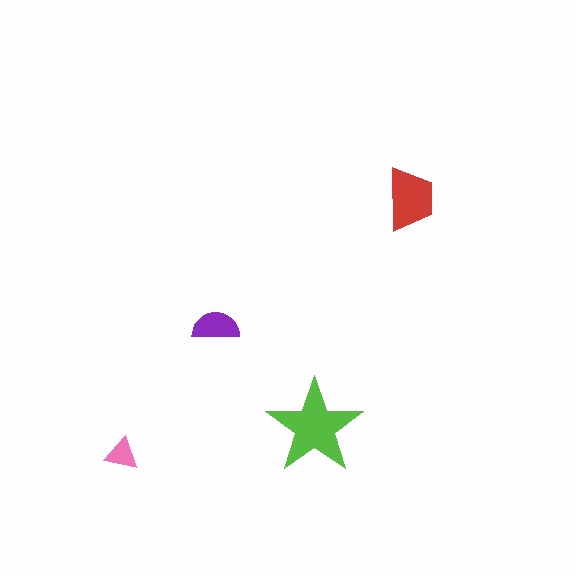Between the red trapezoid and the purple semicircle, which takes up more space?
The red trapezoid.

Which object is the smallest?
The pink triangle.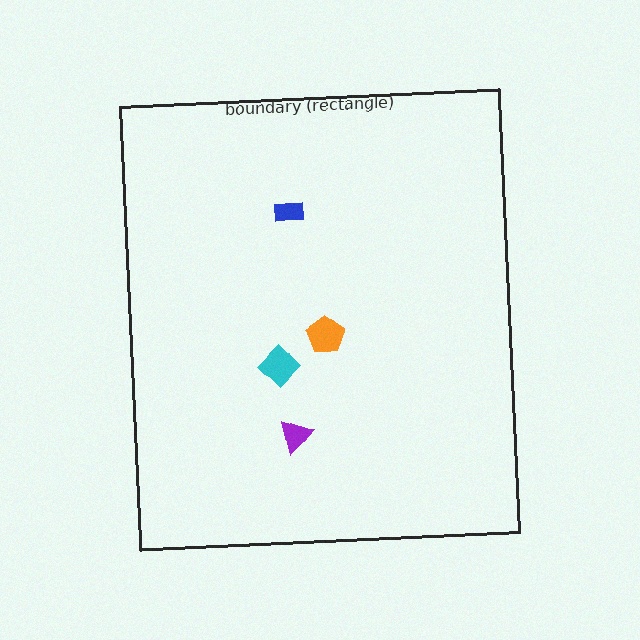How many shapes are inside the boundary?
4 inside, 0 outside.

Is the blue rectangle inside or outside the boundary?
Inside.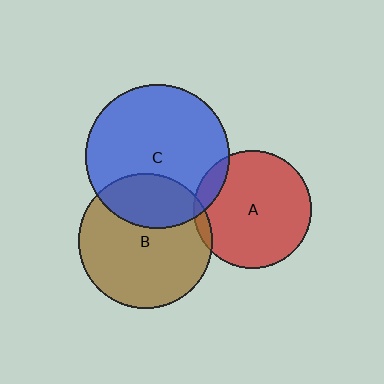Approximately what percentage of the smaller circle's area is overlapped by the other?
Approximately 5%.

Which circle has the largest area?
Circle C (blue).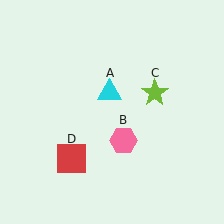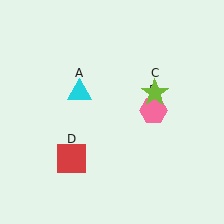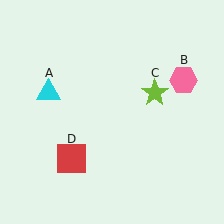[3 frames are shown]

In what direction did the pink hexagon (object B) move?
The pink hexagon (object B) moved up and to the right.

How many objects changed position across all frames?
2 objects changed position: cyan triangle (object A), pink hexagon (object B).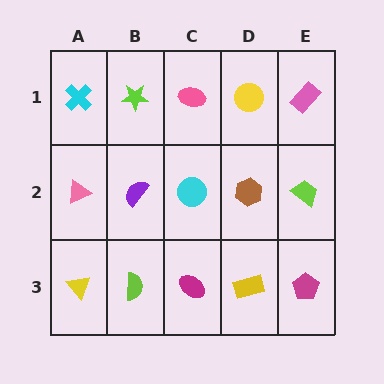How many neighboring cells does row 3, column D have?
3.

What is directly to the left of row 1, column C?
A lime star.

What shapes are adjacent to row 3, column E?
A lime trapezoid (row 2, column E), a yellow rectangle (row 3, column D).